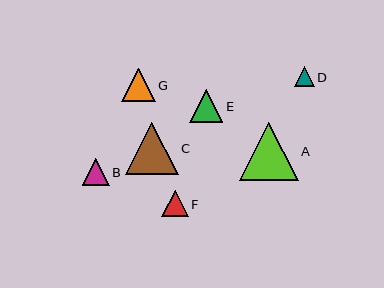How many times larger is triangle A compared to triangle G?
Triangle A is approximately 1.7 times the size of triangle G.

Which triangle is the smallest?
Triangle D is the smallest with a size of approximately 19 pixels.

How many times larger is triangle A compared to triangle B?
Triangle A is approximately 2.2 times the size of triangle B.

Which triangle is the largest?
Triangle A is the largest with a size of approximately 58 pixels.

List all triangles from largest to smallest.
From largest to smallest: A, C, G, E, B, F, D.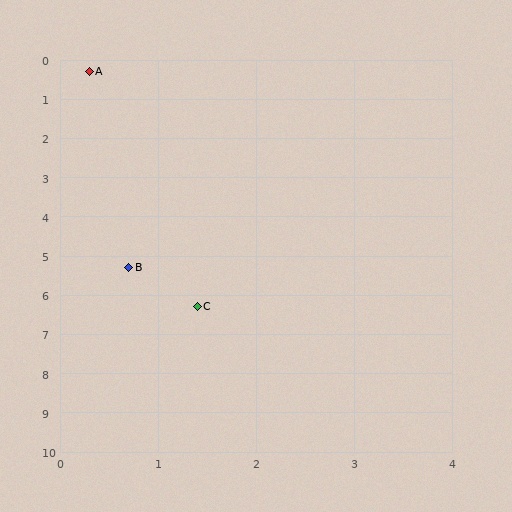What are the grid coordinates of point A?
Point A is at approximately (0.3, 0.3).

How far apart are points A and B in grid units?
Points A and B are about 5.0 grid units apart.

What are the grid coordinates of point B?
Point B is at approximately (0.7, 5.3).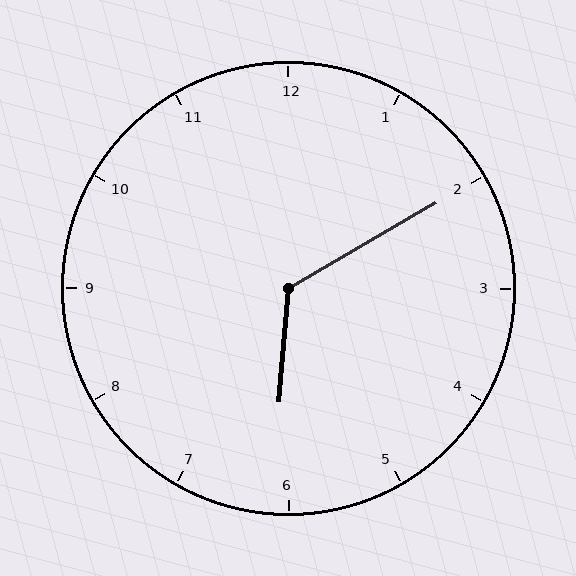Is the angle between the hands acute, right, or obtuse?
It is obtuse.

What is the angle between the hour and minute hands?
Approximately 125 degrees.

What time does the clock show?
6:10.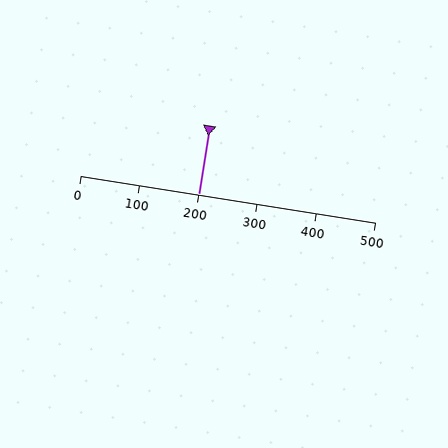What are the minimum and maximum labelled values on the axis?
The axis runs from 0 to 500.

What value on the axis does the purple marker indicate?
The marker indicates approximately 200.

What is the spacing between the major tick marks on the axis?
The major ticks are spaced 100 apart.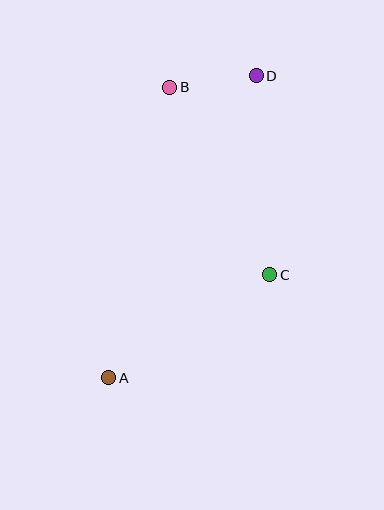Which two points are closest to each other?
Points B and D are closest to each other.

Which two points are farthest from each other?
Points A and D are farthest from each other.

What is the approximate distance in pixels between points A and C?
The distance between A and C is approximately 191 pixels.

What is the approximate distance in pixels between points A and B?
The distance between A and B is approximately 297 pixels.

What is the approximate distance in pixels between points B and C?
The distance between B and C is approximately 212 pixels.